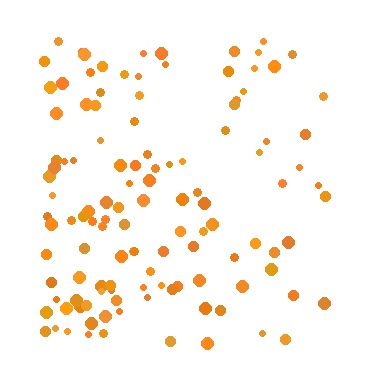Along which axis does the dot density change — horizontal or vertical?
Horizontal.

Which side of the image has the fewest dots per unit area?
The right.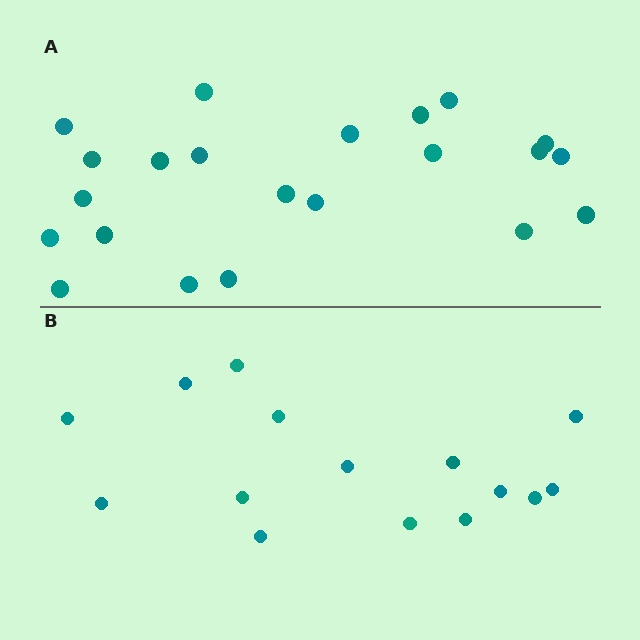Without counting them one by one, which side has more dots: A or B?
Region A (the top region) has more dots.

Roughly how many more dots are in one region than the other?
Region A has roughly 8 or so more dots than region B.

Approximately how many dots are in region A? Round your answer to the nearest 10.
About 20 dots. (The exact count is 22, which rounds to 20.)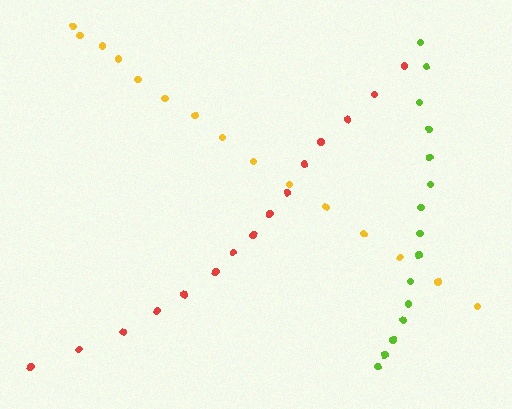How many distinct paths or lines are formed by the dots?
There are 3 distinct paths.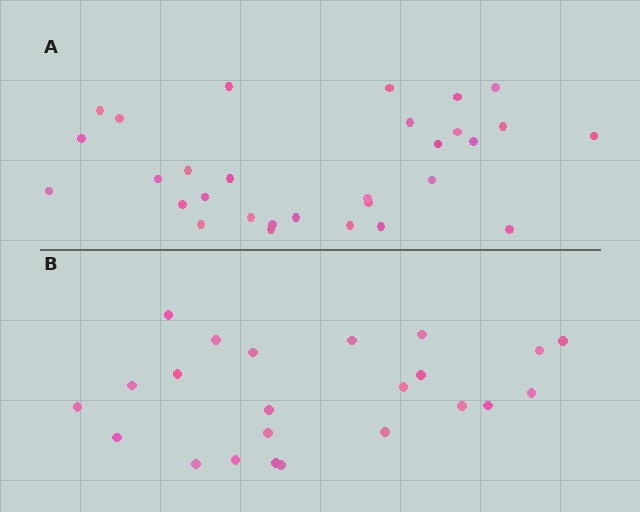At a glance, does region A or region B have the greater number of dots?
Region A (the top region) has more dots.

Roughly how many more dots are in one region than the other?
Region A has roughly 8 or so more dots than region B.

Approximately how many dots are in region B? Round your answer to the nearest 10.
About 20 dots. (The exact count is 23, which rounds to 20.)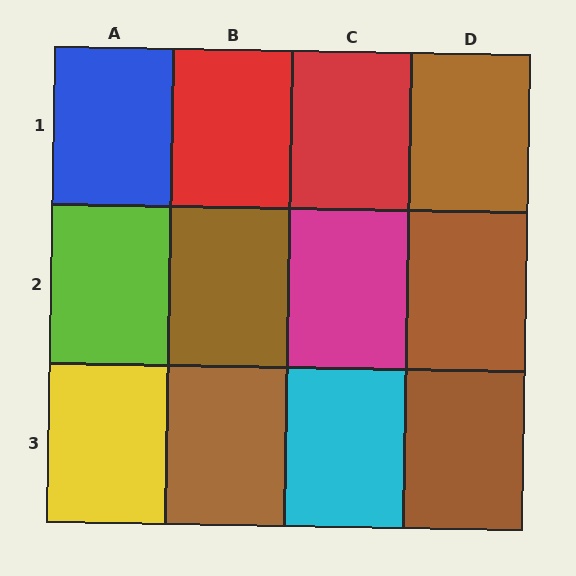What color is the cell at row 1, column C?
Red.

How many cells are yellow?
1 cell is yellow.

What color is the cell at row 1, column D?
Brown.